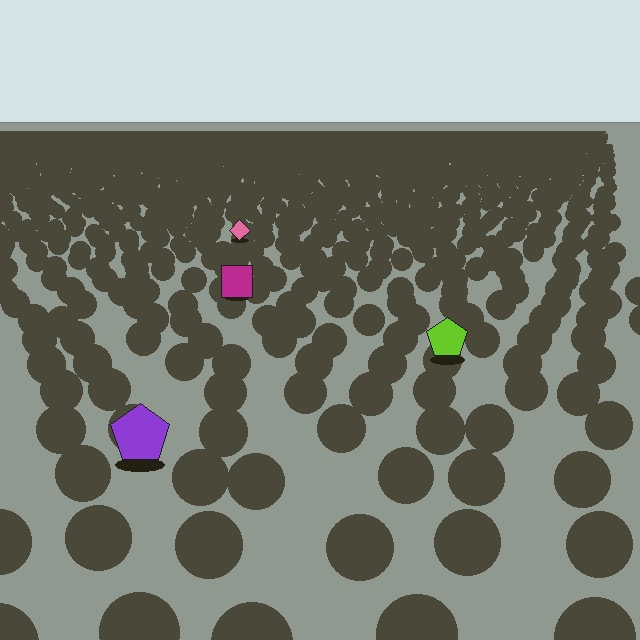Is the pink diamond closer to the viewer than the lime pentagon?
No. The lime pentagon is closer — you can tell from the texture gradient: the ground texture is coarser near it.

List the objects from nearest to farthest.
From nearest to farthest: the purple pentagon, the lime pentagon, the magenta square, the pink diamond.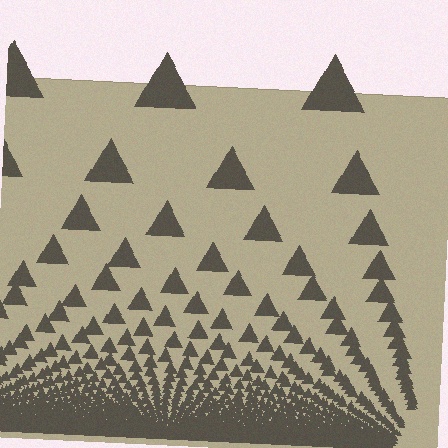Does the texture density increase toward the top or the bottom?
Density increases toward the bottom.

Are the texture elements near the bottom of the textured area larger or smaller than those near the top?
Smaller. The gradient is inverted — elements near the bottom are smaller and denser.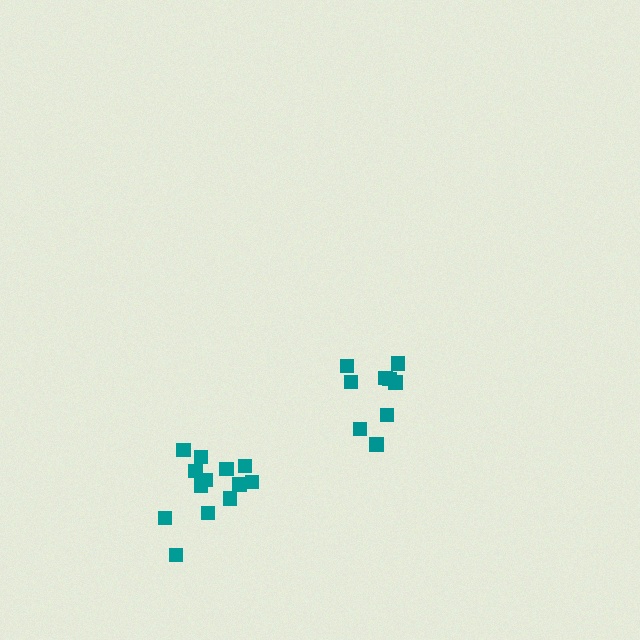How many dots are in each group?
Group 1: 9 dots, Group 2: 13 dots (22 total).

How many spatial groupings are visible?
There are 2 spatial groupings.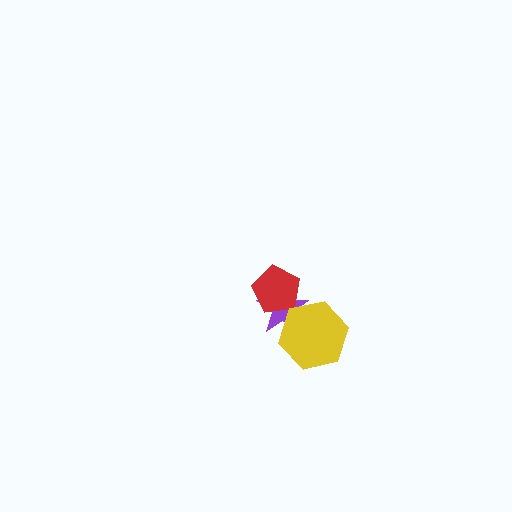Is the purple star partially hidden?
Yes, it is partially covered by another shape.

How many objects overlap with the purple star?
2 objects overlap with the purple star.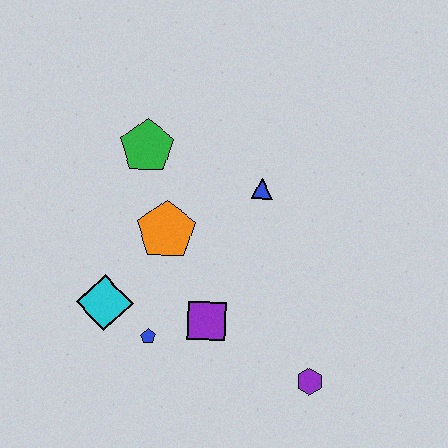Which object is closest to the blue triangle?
The orange pentagon is closest to the blue triangle.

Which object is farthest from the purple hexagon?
The green pentagon is farthest from the purple hexagon.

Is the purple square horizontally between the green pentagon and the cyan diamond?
No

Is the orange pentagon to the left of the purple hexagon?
Yes